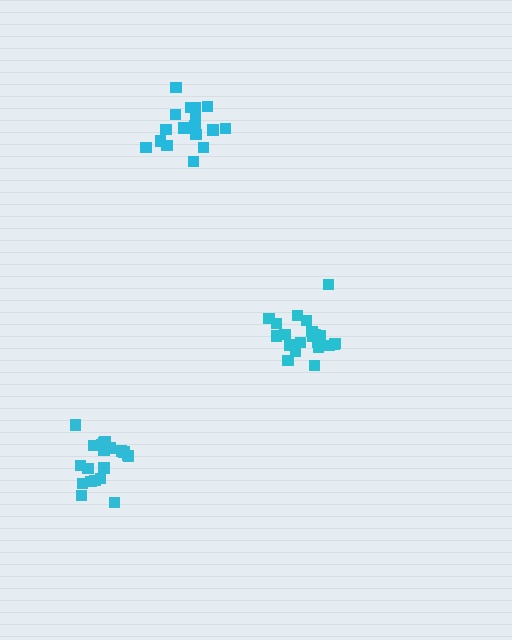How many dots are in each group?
Group 1: 20 dots, Group 2: 21 dots, Group 3: 17 dots (58 total).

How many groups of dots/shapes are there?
There are 3 groups.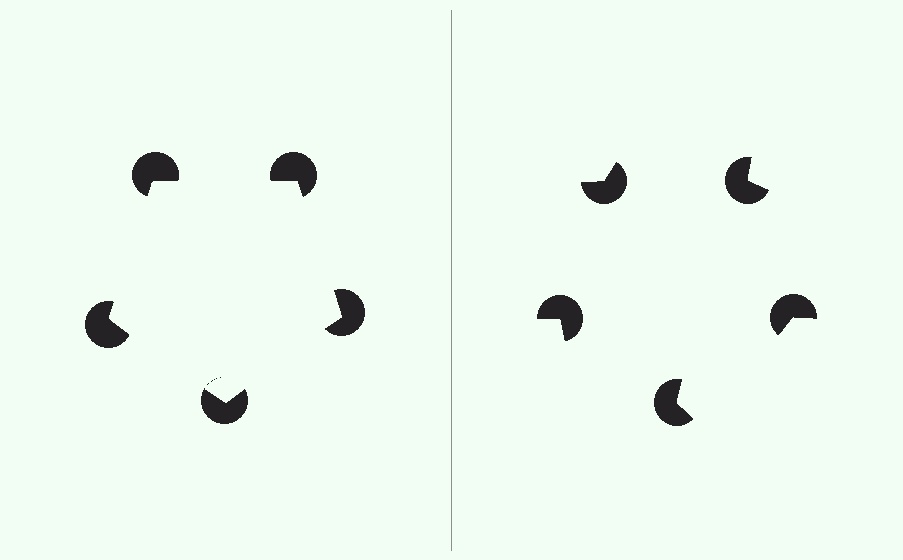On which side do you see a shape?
An illusory pentagon appears on the left side. On the right side the wedge cuts are rotated, so no coherent shape forms.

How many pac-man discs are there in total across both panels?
10 — 5 on each side.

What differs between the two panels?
The pac-man discs are positioned identically on both sides; only the wedge orientations differ. On the left they align to a pentagon; on the right they are misaligned.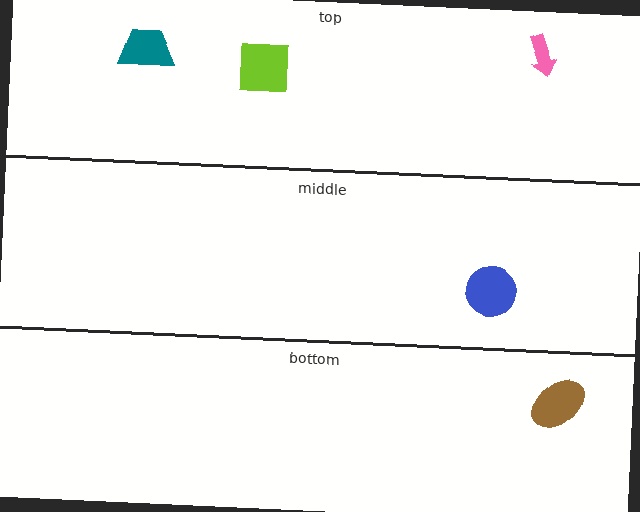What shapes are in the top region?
The lime square, the teal trapezoid, the pink arrow.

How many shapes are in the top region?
3.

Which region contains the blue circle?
The middle region.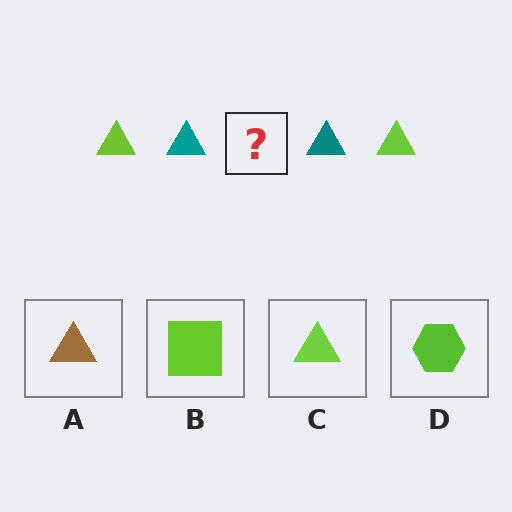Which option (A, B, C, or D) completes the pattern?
C.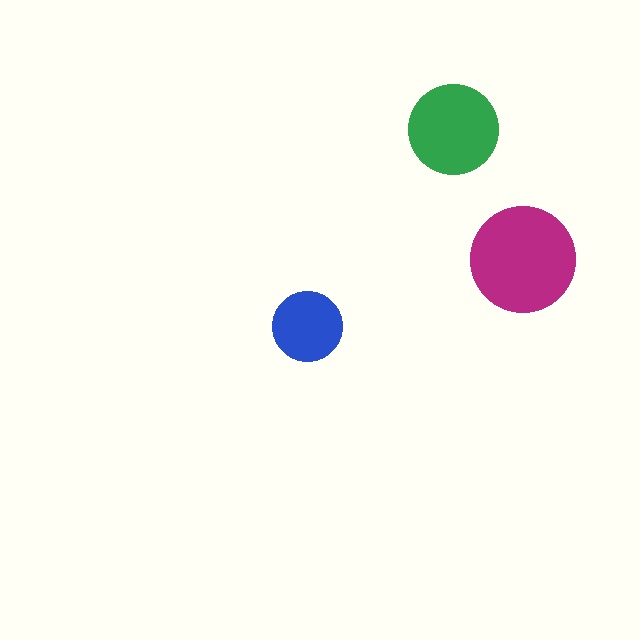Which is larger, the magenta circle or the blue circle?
The magenta one.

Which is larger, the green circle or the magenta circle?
The magenta one.